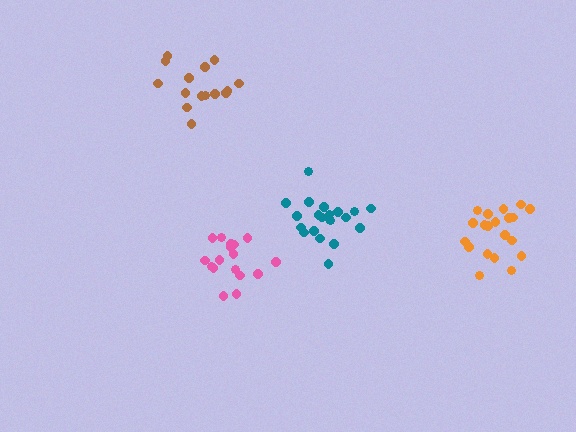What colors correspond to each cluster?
The clusters are colored: pink, orange, brown, teal.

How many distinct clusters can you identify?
There are 4 distinct clusters.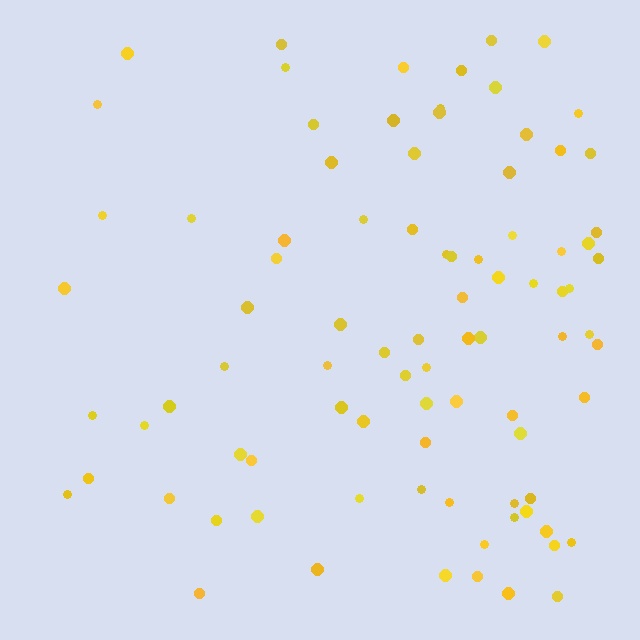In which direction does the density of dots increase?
From left to right, with the right side densest.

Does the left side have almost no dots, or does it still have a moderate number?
Still a moderate number, just noticeably fewer than the right.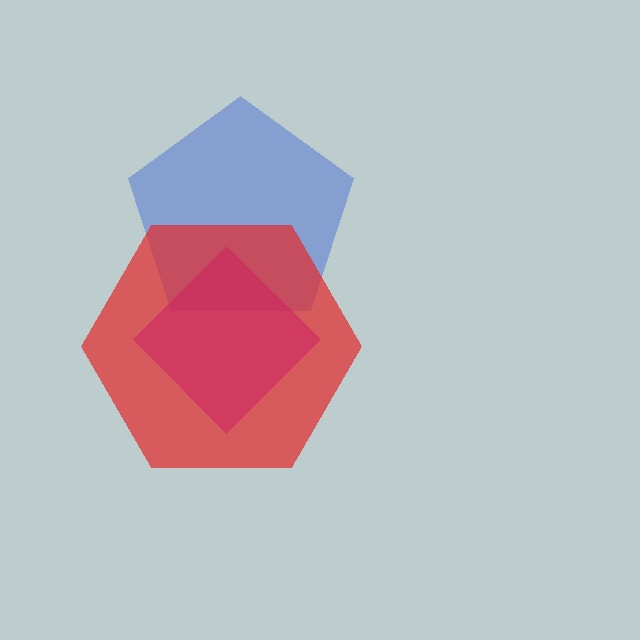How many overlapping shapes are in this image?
There are 3 overlapping shapes in the image.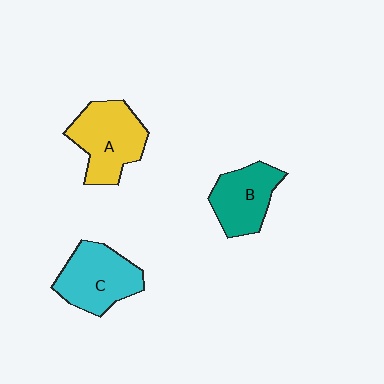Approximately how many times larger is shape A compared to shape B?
Approximately 1.2 times.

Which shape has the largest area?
Shape A (yellow).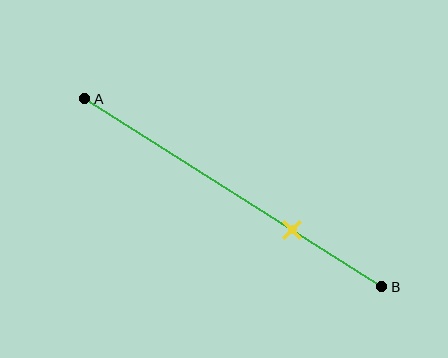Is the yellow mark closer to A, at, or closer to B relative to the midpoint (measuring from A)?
The yellow mark is closer to point B than the midpoint of segment AB.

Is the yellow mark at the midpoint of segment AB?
No, the mark is at about 70% from A, not at the 50% midpoint.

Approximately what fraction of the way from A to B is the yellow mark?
The yellow mark is approximately 70% of the way from A to B.